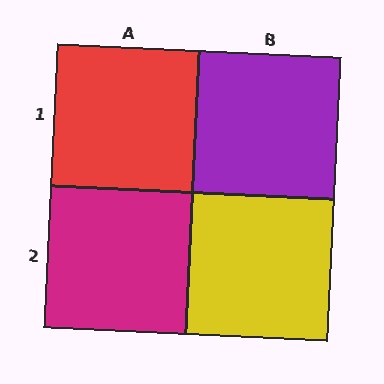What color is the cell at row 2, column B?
Yellow.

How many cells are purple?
1 cell is purple.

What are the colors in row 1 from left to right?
Red, purple.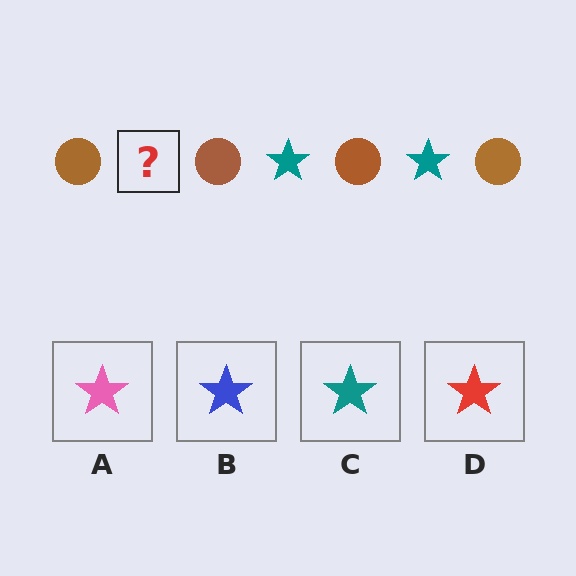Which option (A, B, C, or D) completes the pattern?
C.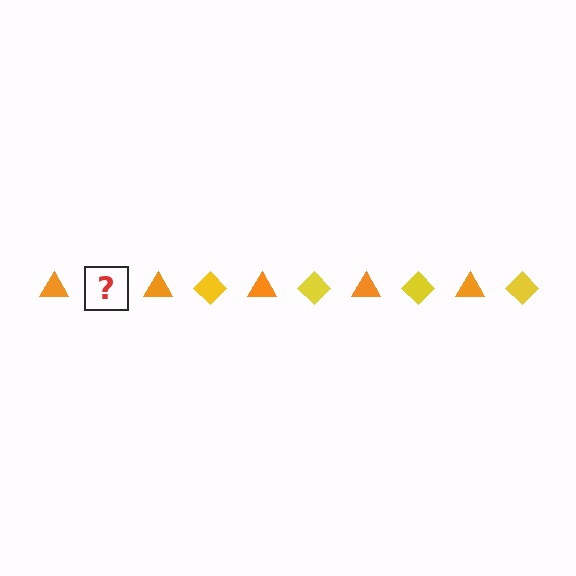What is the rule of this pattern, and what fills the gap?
The rule is that the pattern alternates between orange triangle and yellow diamond. The gap should be filled with a yellow diamond.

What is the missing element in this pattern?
The missing element is a yellow diamond.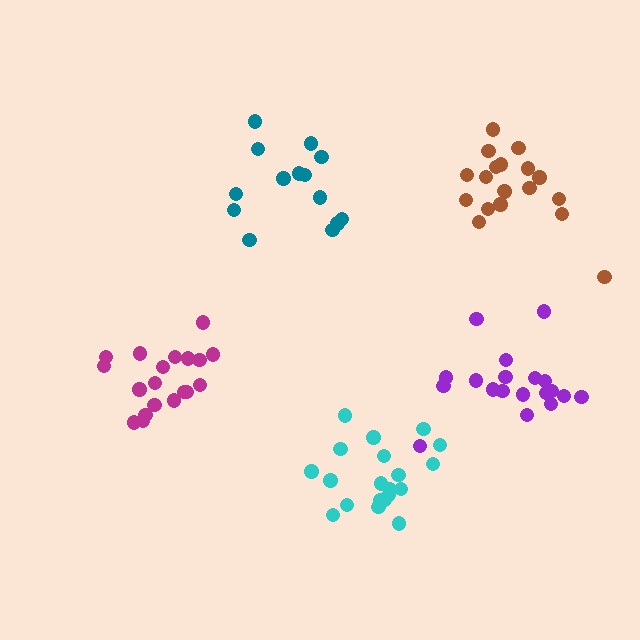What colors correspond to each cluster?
The clusters are colored: cyan, brown, teal, purple, magenta.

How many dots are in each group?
Group 1: 20 dots, Group 2: 19 dots, Group 3: 14 dots, Group 4: 19 dots, Group 5: 19 dots (91 total).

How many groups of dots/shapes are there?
There are 5 groups.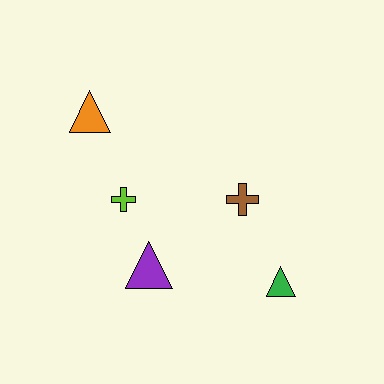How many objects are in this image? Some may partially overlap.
There are 5 objects.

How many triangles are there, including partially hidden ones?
There are 3 triangles.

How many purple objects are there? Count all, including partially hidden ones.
There is 1 purple object.